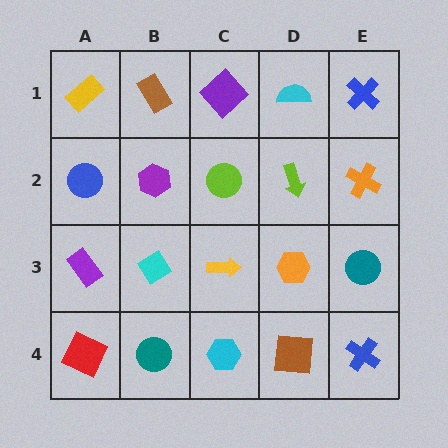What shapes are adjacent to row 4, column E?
A teal circle (row 3, column E), a brown square (row 4, column D).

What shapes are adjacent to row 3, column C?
A lime circle (row 2, column C), a cyan hexagon (row 4, column C), a cyan diamond (row 3, column B), an orange hexagon (row 3, column D).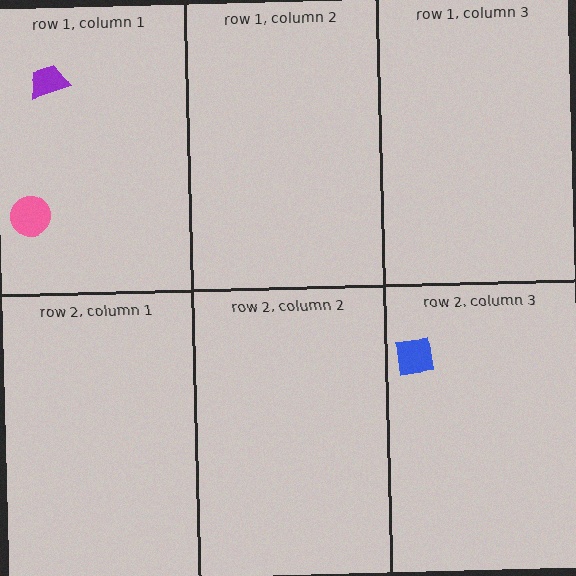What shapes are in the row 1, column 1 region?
The pink circle, the purple trapezoid.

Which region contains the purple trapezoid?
The row 1, column 1 region.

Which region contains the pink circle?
The row 1, column 1 region.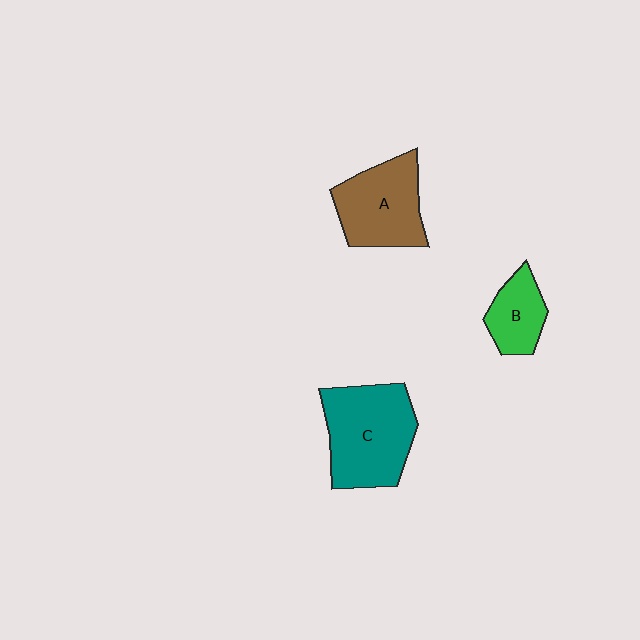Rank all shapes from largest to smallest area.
From largest to smallest: C (teal), A (brown), B (green).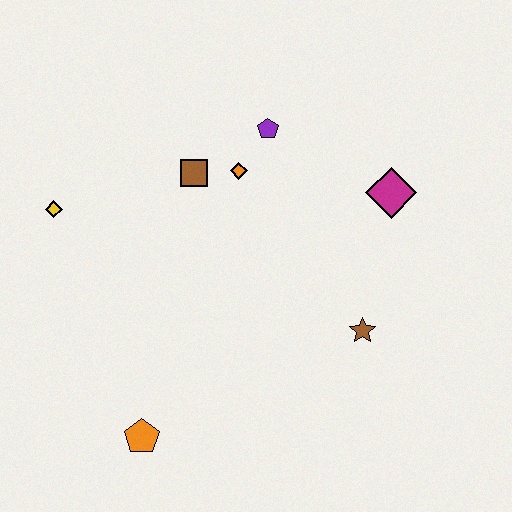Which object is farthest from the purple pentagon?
The orange pentagon is farthest from the purple pentagon.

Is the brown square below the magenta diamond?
No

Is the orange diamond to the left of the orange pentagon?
No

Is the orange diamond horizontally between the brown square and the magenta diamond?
Yes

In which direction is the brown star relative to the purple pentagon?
The brown star is below the purple pentagon.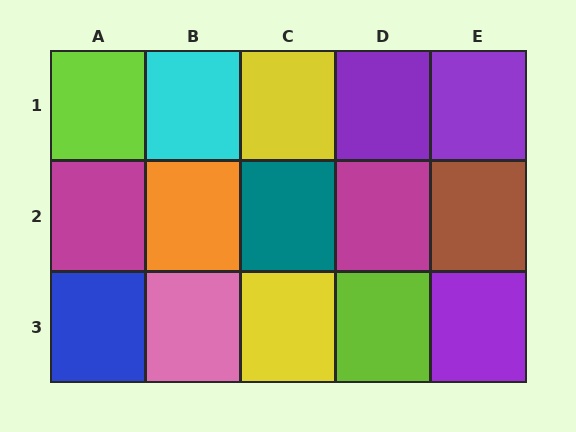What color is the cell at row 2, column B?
Orange.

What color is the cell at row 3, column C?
Yellow.